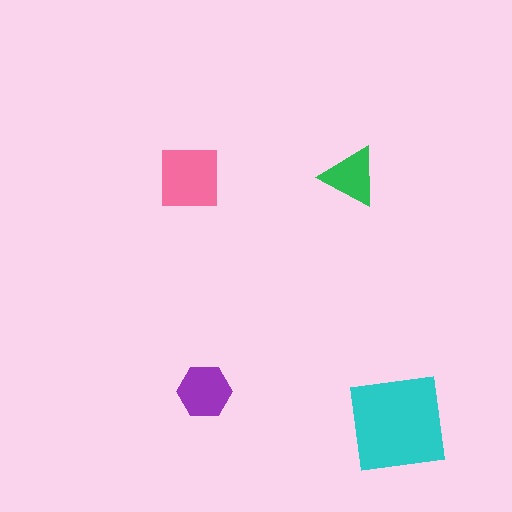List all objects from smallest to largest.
The green triangle, the purple hexagon, the pink square, the cyan square.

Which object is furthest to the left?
The pink square is leftmost.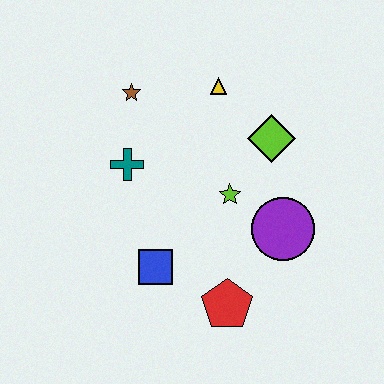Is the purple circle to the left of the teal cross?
No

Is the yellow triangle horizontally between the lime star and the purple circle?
No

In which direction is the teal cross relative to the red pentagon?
The teal cross is above the red pentagon.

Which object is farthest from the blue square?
The yellow triangle is farthest from the blue square.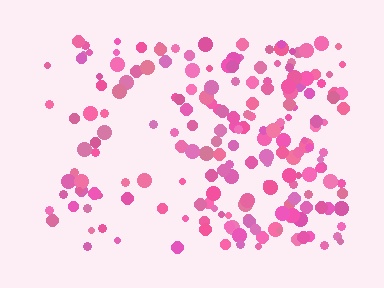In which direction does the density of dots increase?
From left to right, with the right side densest.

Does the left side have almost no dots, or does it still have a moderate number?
Still a moderate number, just noticeably fewer than the right.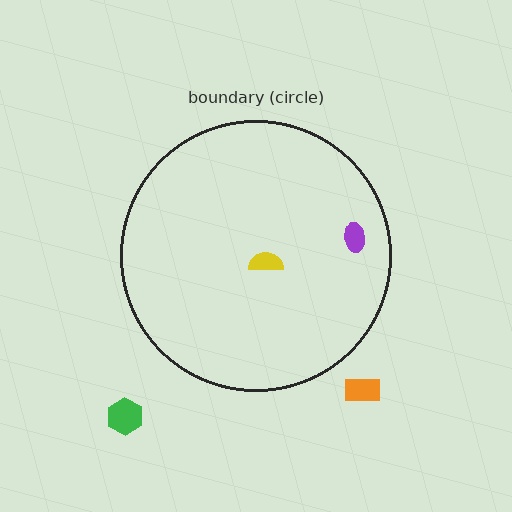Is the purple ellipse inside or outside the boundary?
Inside.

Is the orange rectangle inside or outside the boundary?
Outside.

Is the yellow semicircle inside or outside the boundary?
Inside.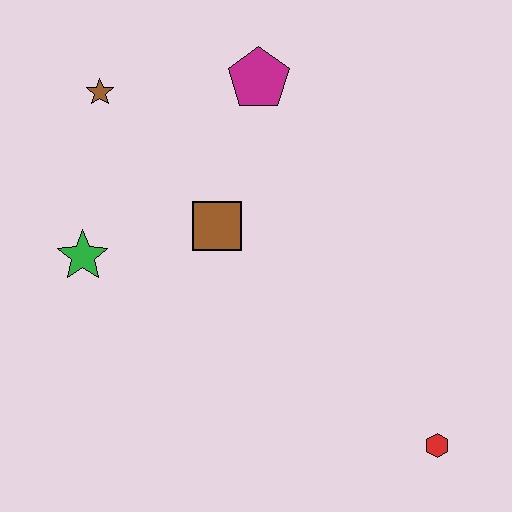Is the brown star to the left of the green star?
No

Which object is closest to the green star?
The brown square is closest to the green star.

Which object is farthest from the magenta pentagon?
The red hexagon is farthest from the magenta pentagon.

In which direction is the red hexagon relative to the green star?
The red hexagon is to the right of the green star.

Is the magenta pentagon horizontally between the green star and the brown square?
No